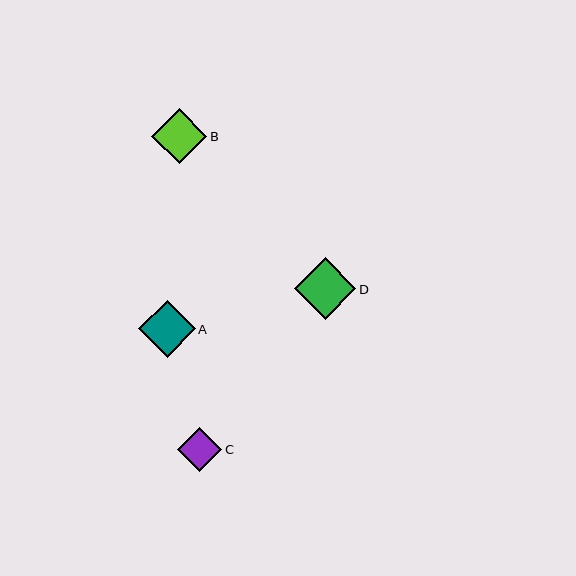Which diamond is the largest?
Diamond D is the largest with a size of approximately 62 pixels.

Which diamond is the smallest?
Diamond C is the smallest with a size of approximately 44 pixels.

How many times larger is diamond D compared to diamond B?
Diamond D is approximately 1.1 times the size of diamond B.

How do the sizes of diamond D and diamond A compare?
Diamond D and diamond A are approximately the same size.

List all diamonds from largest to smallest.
From largest to smallest: D, A, B, C.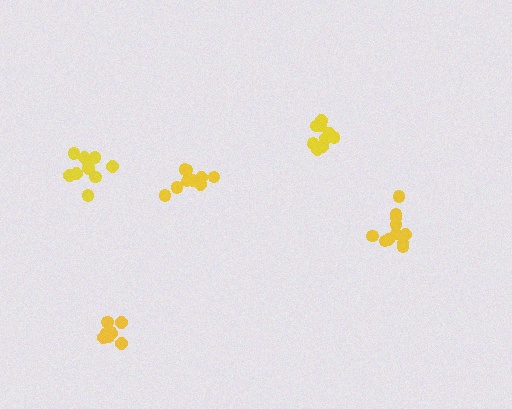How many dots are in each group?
Group 1: 10 dots, Group 2: 8 dots, Group 3: 10 dots, Group 4: 11 dots, Group 5: 9 dots (48 total).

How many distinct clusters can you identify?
There are 5 distinct clusters.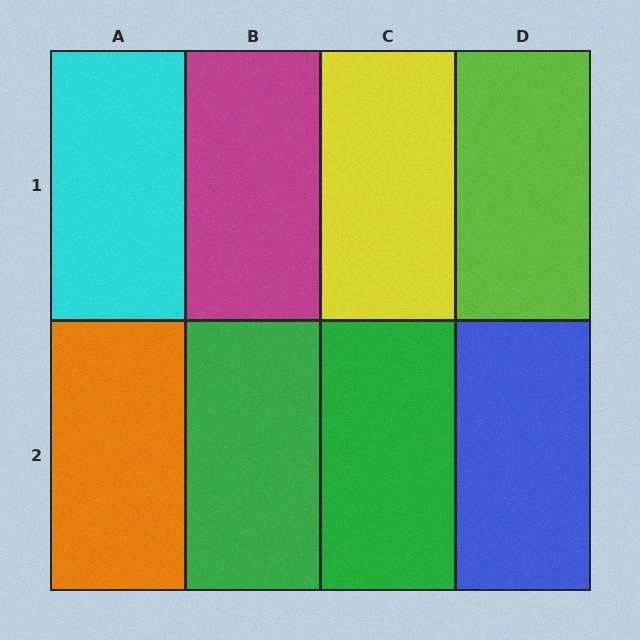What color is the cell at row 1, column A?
Cyan.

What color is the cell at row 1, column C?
Yellow.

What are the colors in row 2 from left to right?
Orange, green, green, blue.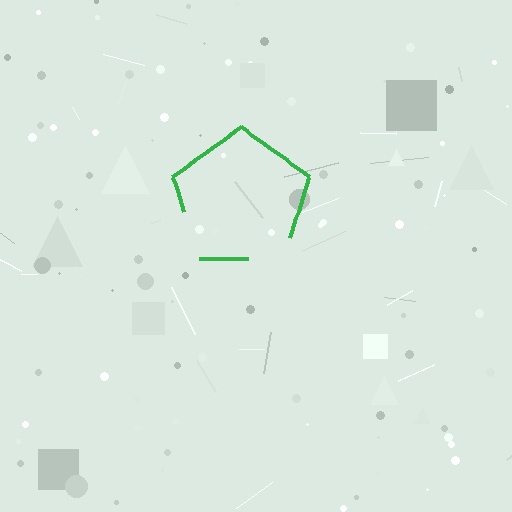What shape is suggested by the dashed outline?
The dashed outline suggests a pentagon.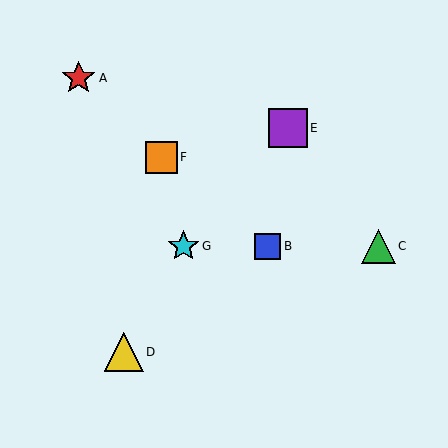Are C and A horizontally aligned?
No, C is at y≈246 and A is at y≈78.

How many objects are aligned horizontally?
3 objects (B, C, G) are aligned horizontally.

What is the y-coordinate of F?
Object F is at y≈157.